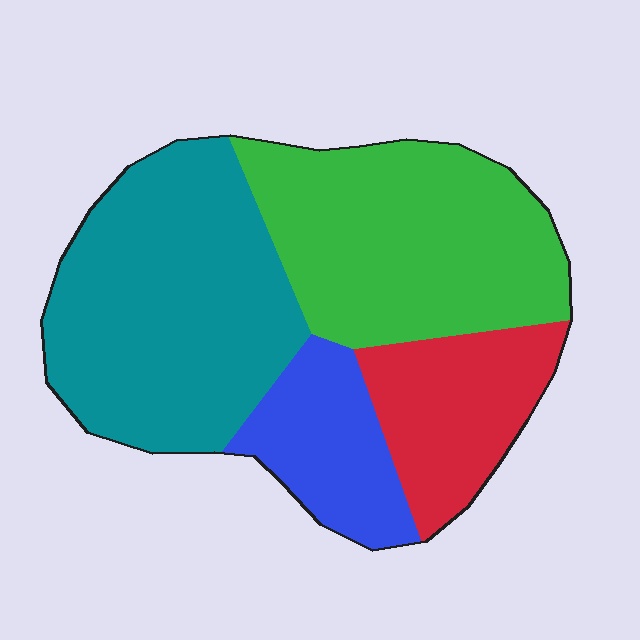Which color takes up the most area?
Teal, at roughly 35%.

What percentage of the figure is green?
Green covers 33% of the figure.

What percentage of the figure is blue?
Blue covers about 15% of the figure.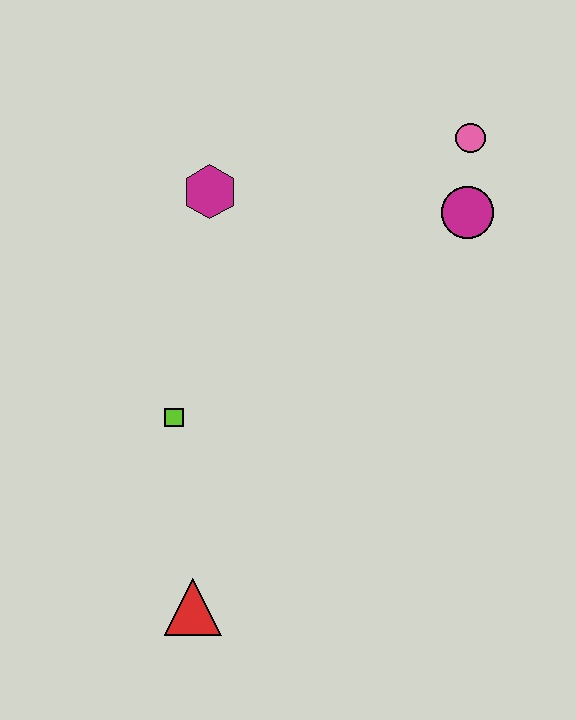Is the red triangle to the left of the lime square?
No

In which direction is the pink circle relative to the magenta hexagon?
The pink circle is to the right of the magenta hexagon.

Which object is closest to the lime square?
The red triangle is closest to the lime square.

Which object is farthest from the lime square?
The pink circle is farthest from the lime square.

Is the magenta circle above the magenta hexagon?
No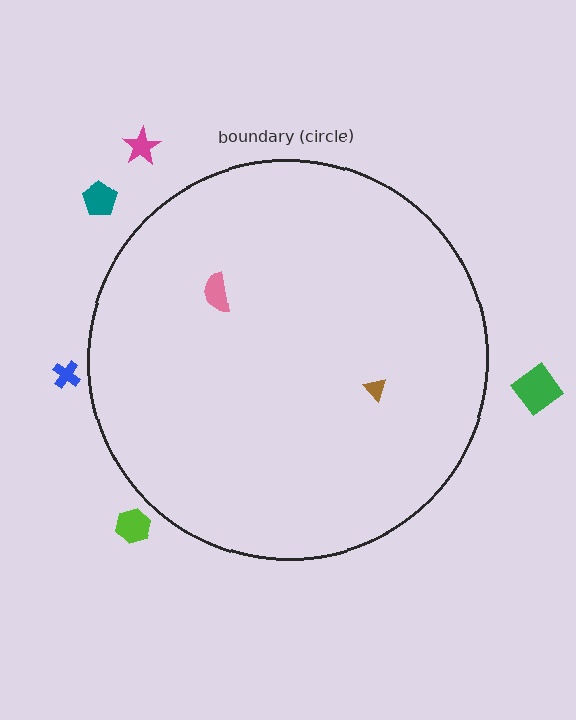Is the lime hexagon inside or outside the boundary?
Outside.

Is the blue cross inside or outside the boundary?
Outside.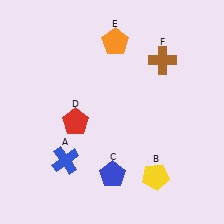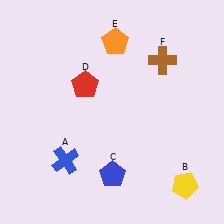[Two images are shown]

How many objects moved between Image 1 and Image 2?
2 objects moved between the two images.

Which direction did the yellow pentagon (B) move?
The yellow pentagon (B) moved right.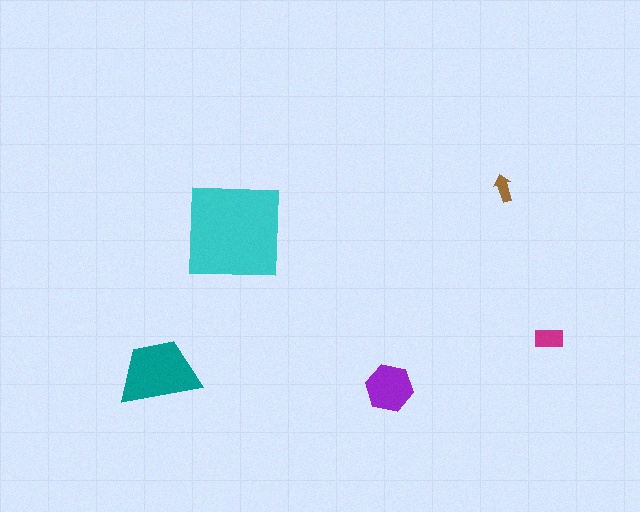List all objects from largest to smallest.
The cyan square, the teal trapezoid, the purple hexagon, the magenta rectangle, the brown arrow.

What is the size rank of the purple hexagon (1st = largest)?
3rd.